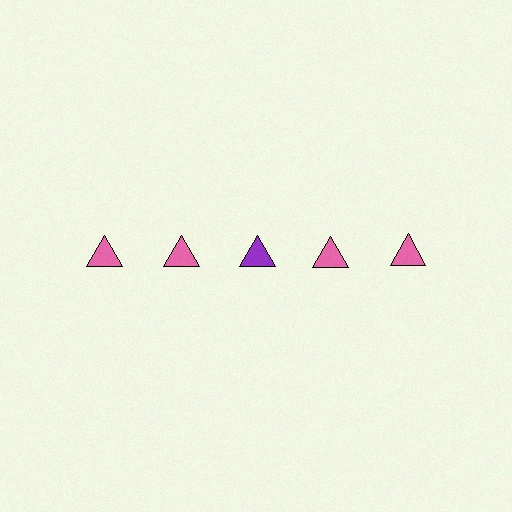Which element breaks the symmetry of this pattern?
The purple triangle in the top row, center column breaks the symmetry. All other shapes are pink triangles.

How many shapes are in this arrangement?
There are 5 shapes arranged in a grid pattern.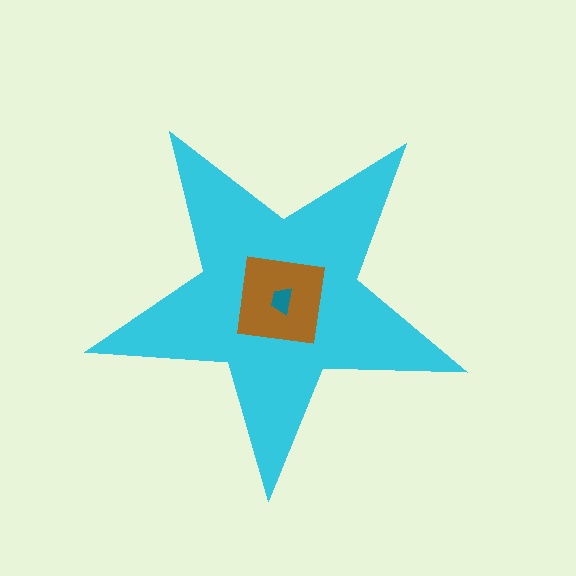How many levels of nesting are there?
3.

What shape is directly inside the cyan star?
The brown square.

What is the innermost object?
The teal trapezoid.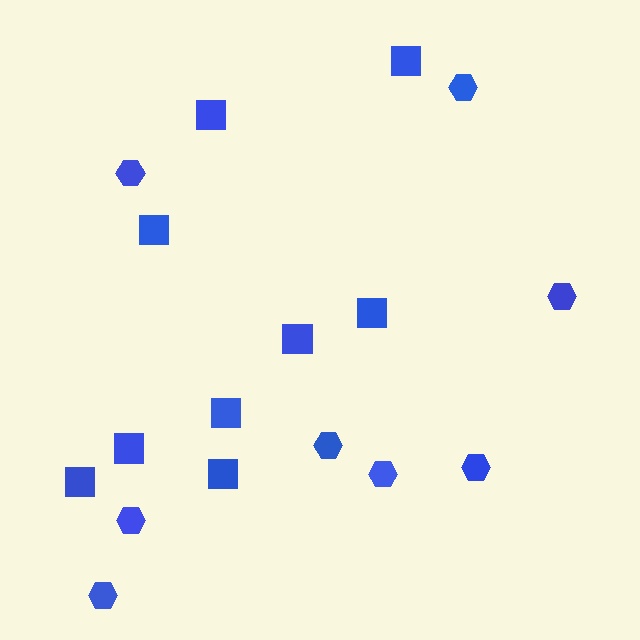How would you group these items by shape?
There are 2 groups: one group of squares (9) and one group of hexagons (8).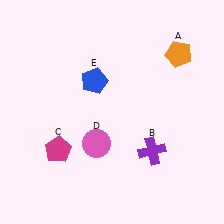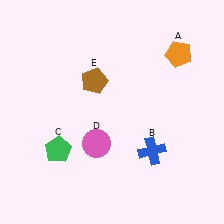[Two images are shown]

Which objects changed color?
B changed from purple to blue. C changed from magenta to green. E changed from blue to brown.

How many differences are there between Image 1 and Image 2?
There are 3 differences between the two images.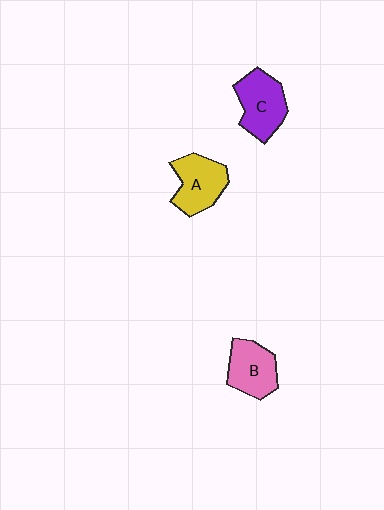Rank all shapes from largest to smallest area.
From largest to smallest: C (purple), A (yellow), B (pink).